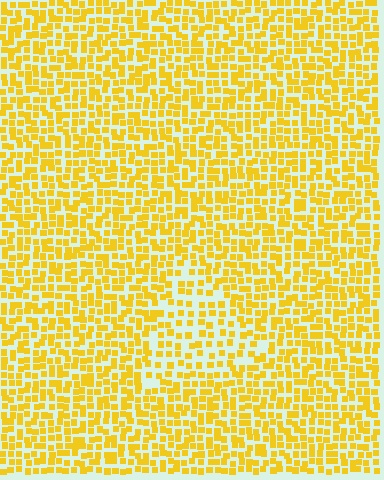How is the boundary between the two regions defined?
The boundary is defined by a change in element density (approximately 1.7x ratio). All elements are the same color, size, and shape.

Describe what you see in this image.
The image contains small yellow elements arranged at two different densities. A triangle-shaped region is visible where the elements are less densely packed than the surrounding area.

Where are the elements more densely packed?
The elements are more densely packed outside the triangle boundary.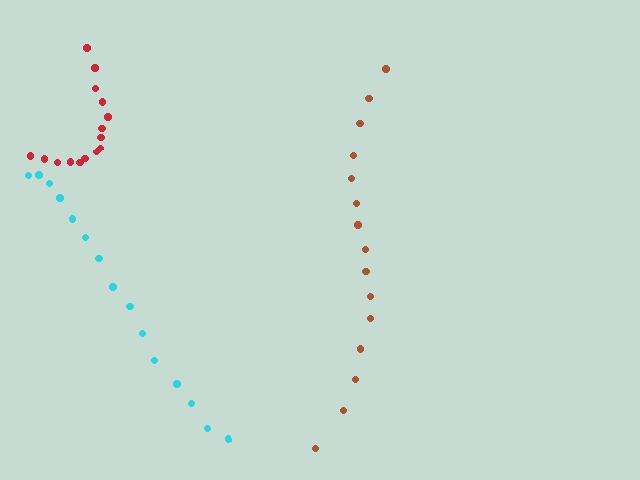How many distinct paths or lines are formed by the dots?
There are 3 distinct paths.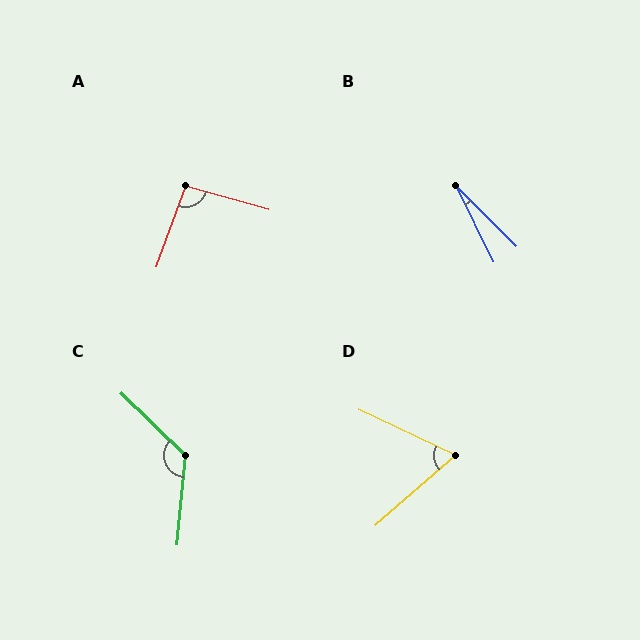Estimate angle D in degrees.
Approximately 66 degrees.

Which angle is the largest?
C, at approximately 129 degrees.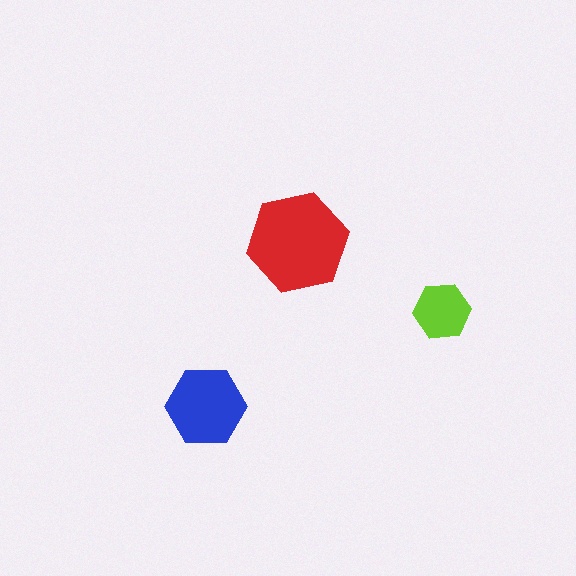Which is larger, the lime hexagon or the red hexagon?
The red one.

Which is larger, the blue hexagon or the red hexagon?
The red one.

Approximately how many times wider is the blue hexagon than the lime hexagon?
About 1.5 times wider.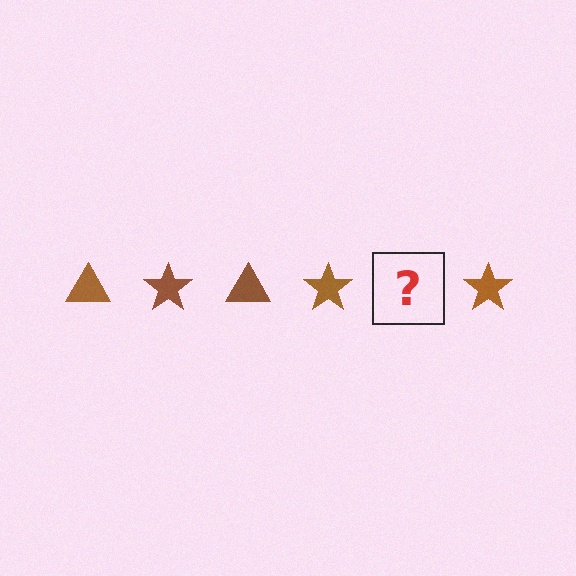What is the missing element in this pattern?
The missing element is a brown triangle.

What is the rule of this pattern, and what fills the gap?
The rule is that the pattern cycles through triangle, star shapes in brown. The gap should be filled with a brown triangle.